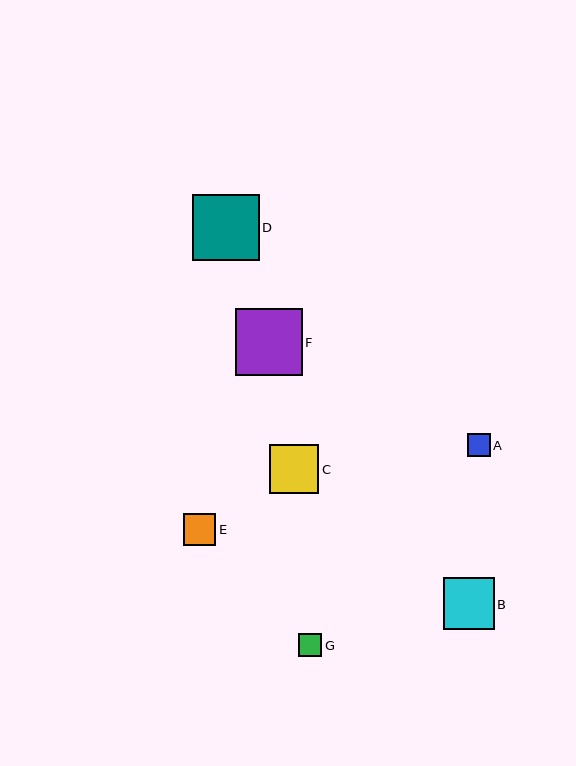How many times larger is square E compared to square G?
Square E is approximately 1.4 times the size of square G.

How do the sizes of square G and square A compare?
Square G and square A are approximately the same size.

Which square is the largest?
Square F is the largest with a size of approximately 67 pixels.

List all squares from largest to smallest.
From largest to smallest: F, D, B, C, E, G, A.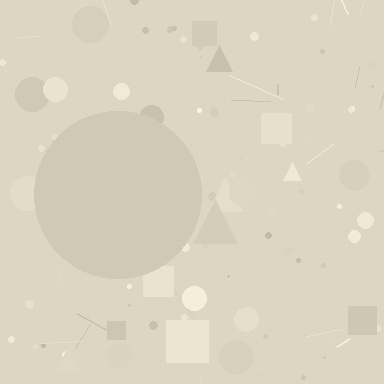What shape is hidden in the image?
A circle is hidden in the image.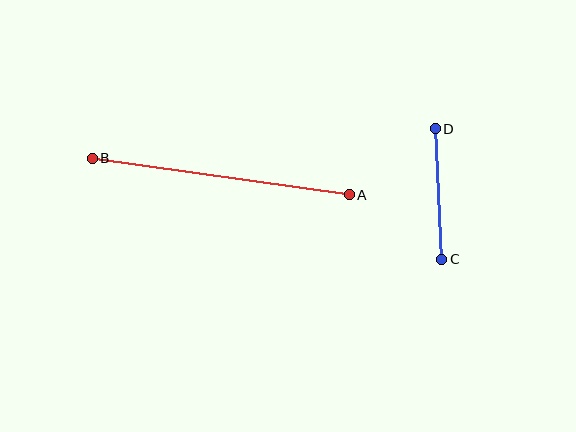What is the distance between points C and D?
The distance is approximately 131 pixels.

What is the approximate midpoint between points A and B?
The midpoint is at approximately (221, 176) pixels.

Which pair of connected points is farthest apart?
Points A and B are farthest apart.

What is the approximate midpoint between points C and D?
The midpoint is at approximately (438, 194) pixels.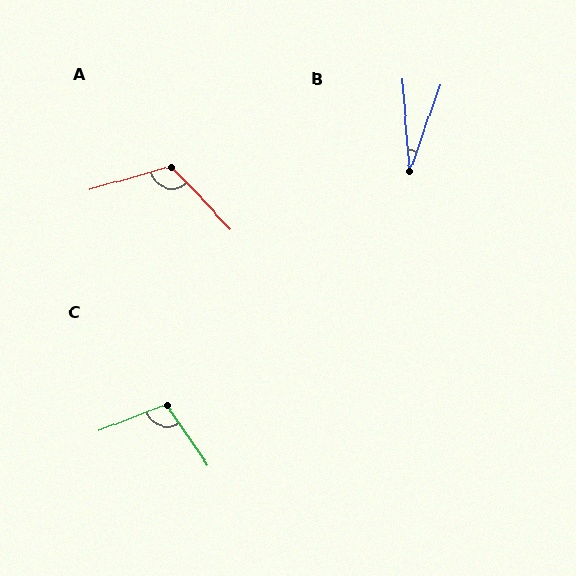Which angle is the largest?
A, at approximately 118 degrees.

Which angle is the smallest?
B, at approximately 24 degrees.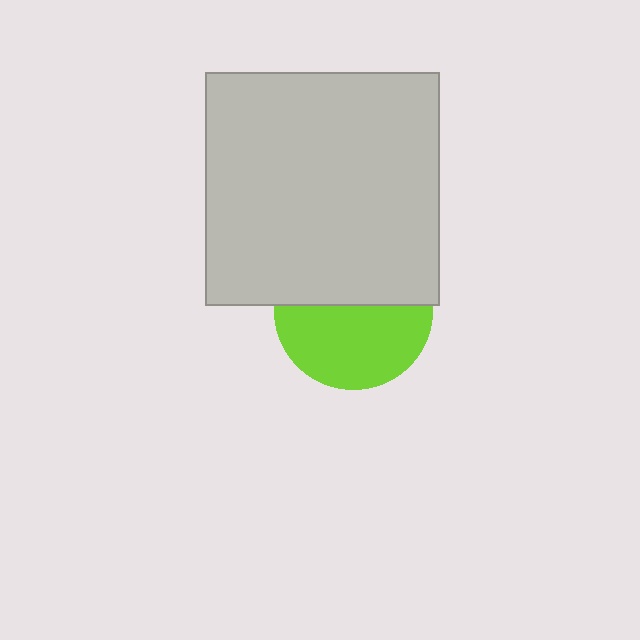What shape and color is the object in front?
The object in front is a light gray square.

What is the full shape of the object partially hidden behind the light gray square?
The partially hidden object is a lime circle.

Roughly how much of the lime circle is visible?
About half of it is visible (roughly 54%).